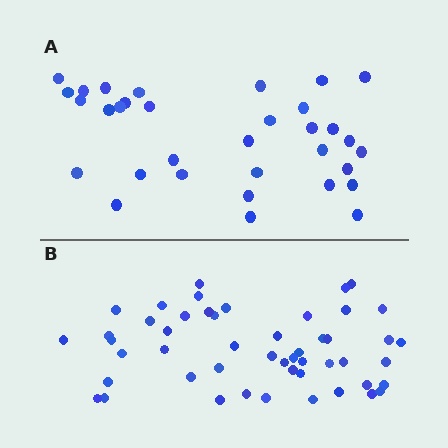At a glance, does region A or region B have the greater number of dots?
Region B (the bottom region) has more dots.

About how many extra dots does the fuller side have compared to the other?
Region B has approximately 15 more dots than region A.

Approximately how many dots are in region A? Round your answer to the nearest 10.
About 30 dots. (The exact count is 33, which rounds to 30.)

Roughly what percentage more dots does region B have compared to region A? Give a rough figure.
About 50% more.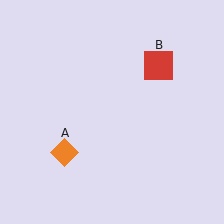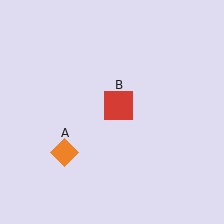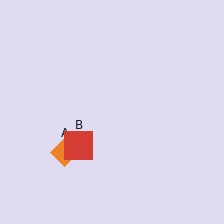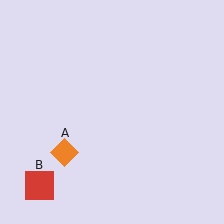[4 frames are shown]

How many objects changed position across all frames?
1 object changed position: red square (object B).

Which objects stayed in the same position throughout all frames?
Orange diamond (object A) remained stationary.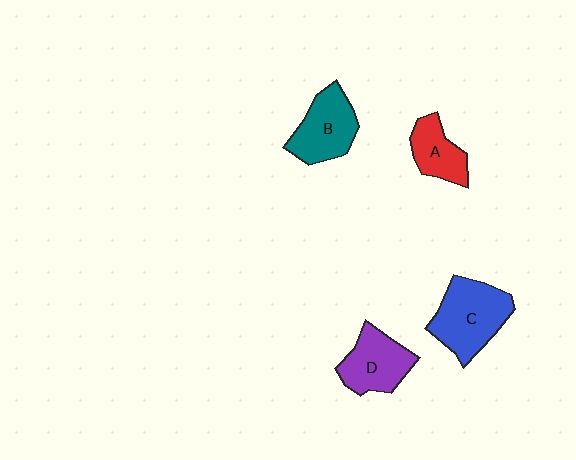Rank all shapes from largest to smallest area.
From largest to smallest: C (blue), B (teal), D (purple), A (red).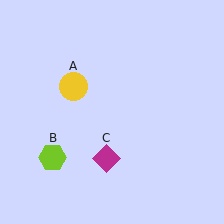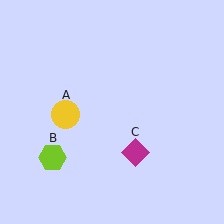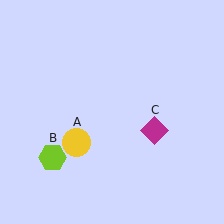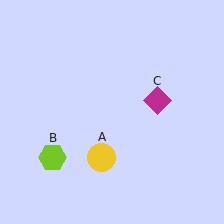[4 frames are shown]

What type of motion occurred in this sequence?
The yellow circle (object A), magenta diamond (object C) rotated counterclockwise around the center of the scene.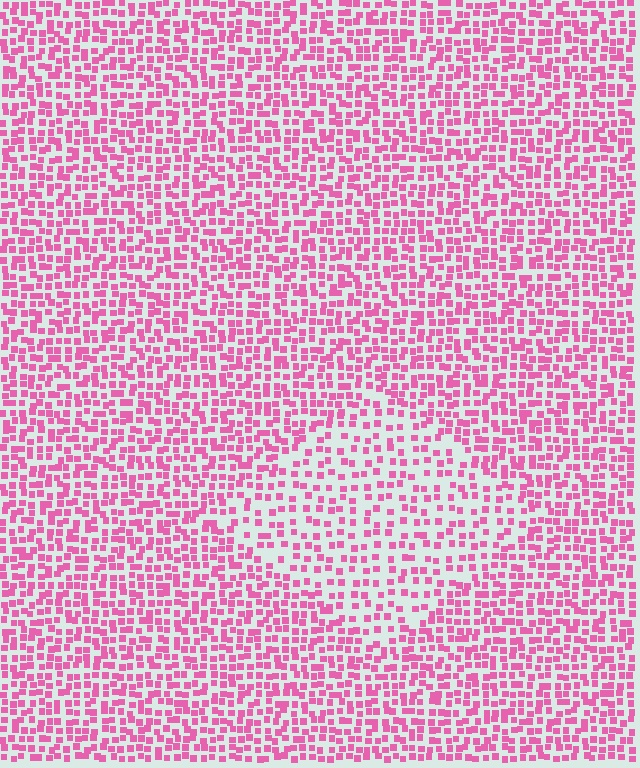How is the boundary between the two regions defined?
The boundary is defined by a change in element density (approximately 1.8x ratio). All elements are the same color, size, and shape.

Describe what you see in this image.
The image contains small pink elements arranged at two different densities. A diamond-shaped region is visible where the elements are less densely packed than the surrounding area.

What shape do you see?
I see a diamond.